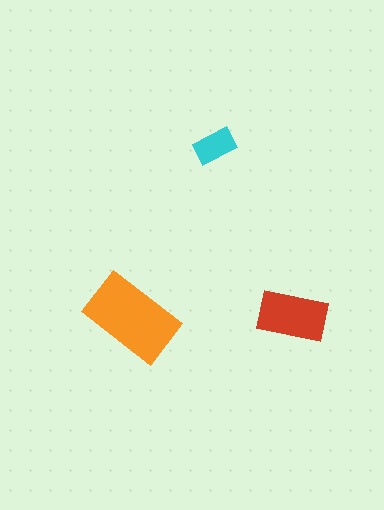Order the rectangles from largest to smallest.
the orange one, the red one, the cyan one.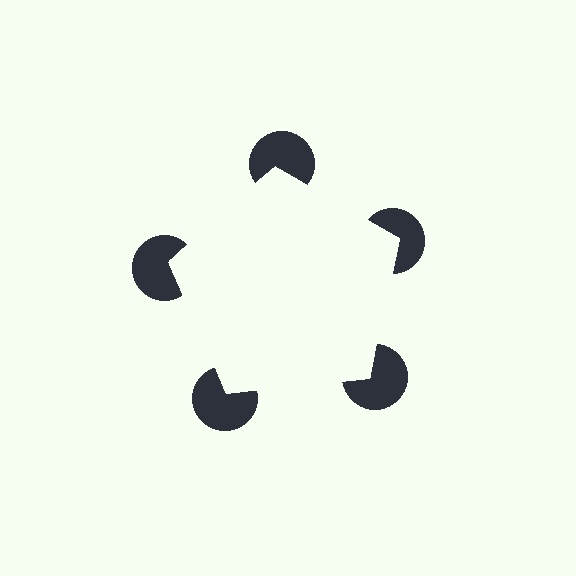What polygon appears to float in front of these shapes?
An illusory pentagon — its edges are inferred from the aligned wedge cuts in the pac-man discs, not physically drawn.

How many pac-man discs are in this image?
There are 5 — one at each vertex of the illusory pentagon.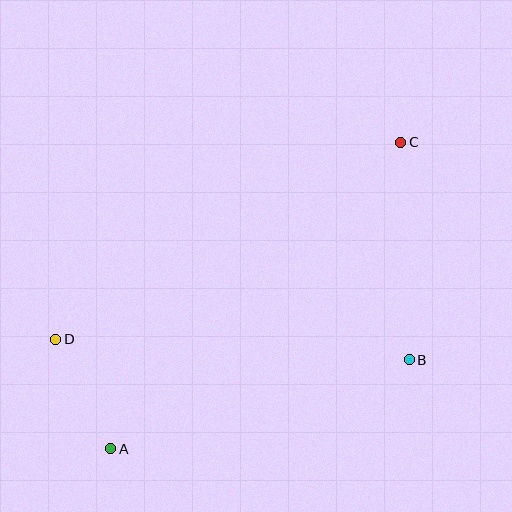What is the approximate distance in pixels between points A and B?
The distance between A and B is approximately 311 pixels.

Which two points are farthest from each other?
Points A and C are farthest from each other.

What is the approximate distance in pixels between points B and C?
The distance between B and C is approximately 218 pixels.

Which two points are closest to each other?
Points A and D are closest to each other.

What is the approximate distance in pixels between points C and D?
The distance between C and D is approximately 397 pixels.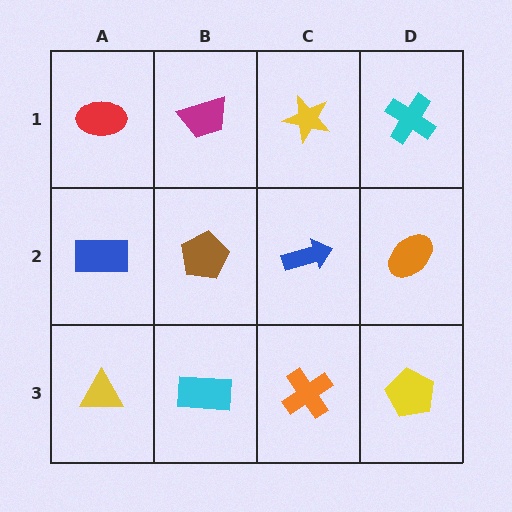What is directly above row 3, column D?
An orange ellipse.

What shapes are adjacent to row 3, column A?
A blue rectangle (row 2, column A), a cyan rectangle (row 3, column B).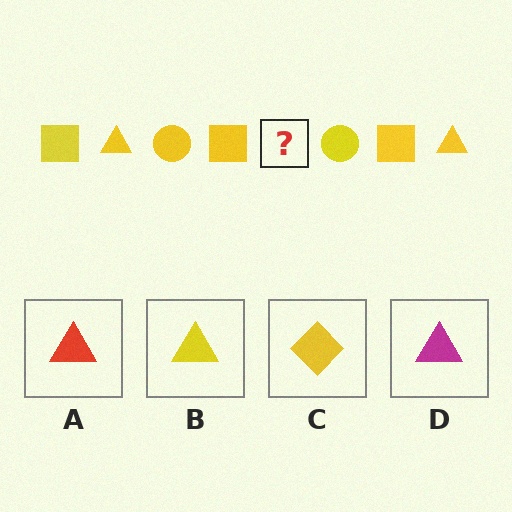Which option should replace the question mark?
Option B.